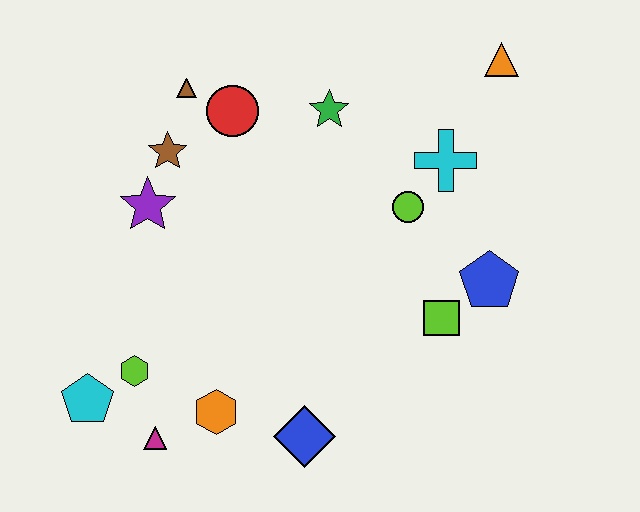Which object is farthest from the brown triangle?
The blue diamond is farthest from the brown triangle.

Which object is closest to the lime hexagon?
The cyan pentagon is closest to the lime hexagon.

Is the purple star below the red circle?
Yes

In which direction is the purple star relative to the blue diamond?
The purple star is above the blue diamond.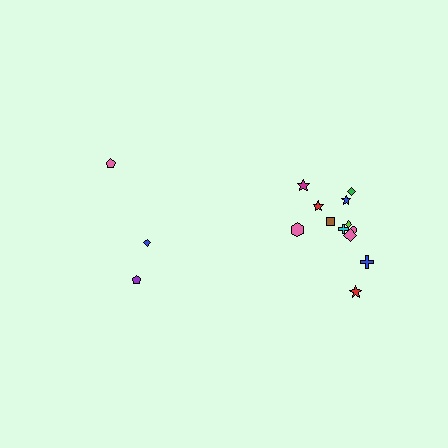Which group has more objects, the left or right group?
The right group.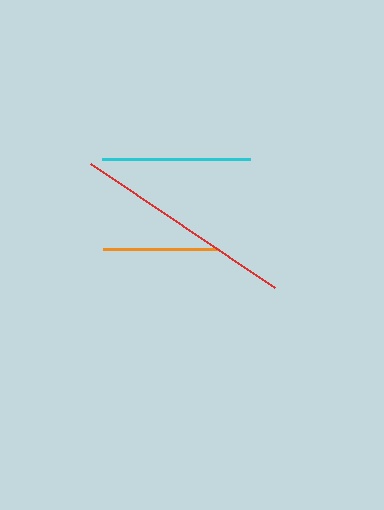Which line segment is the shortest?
The orange line is the shortest at approximately 114 pixels.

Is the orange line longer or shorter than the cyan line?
The cyan line is longer than the orange line.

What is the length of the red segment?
The red segment is approximately 222 pixels long.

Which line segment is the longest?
The red line is the longest at approximately 222 pixels.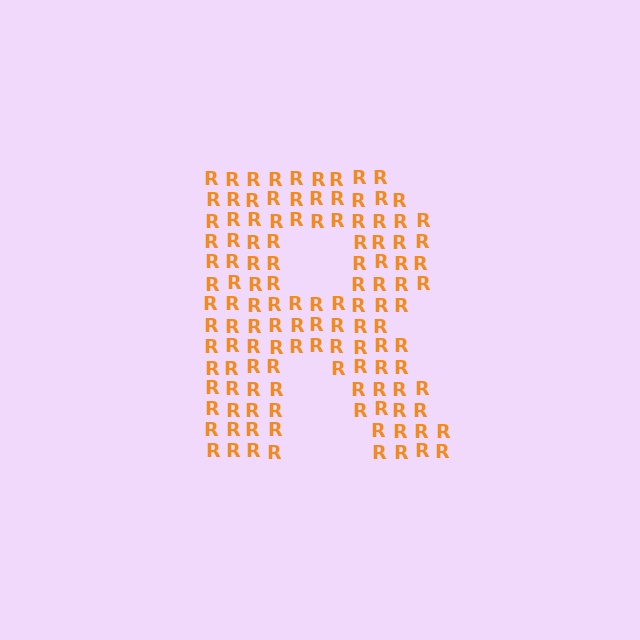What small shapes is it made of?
It is made of small letter R's.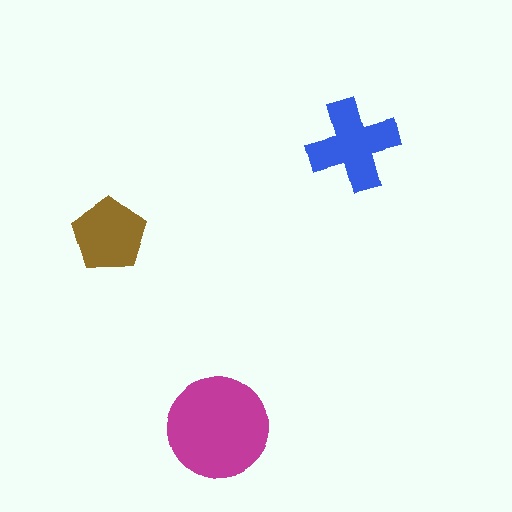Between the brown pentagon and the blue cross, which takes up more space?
The blue cross.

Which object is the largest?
The magenta circle.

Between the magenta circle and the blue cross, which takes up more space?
The magenta circle.